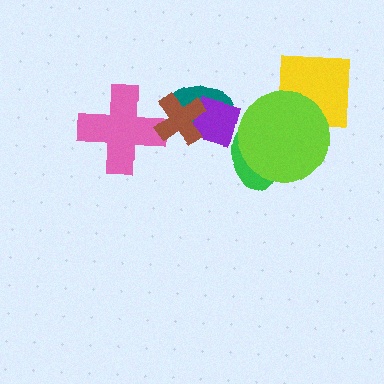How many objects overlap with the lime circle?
2 objects overlap with the lime circle.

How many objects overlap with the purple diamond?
3 objects overlap with the purple diamond.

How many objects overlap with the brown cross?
3 objects overlap with the brown cross.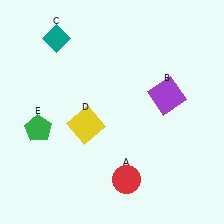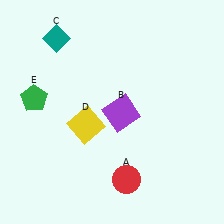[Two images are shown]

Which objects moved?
The objects that moved are: the purple square (B), the green pentagon (E).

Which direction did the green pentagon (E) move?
The green pentagon (E) moved up.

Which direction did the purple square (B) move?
The purple square (B) moved left.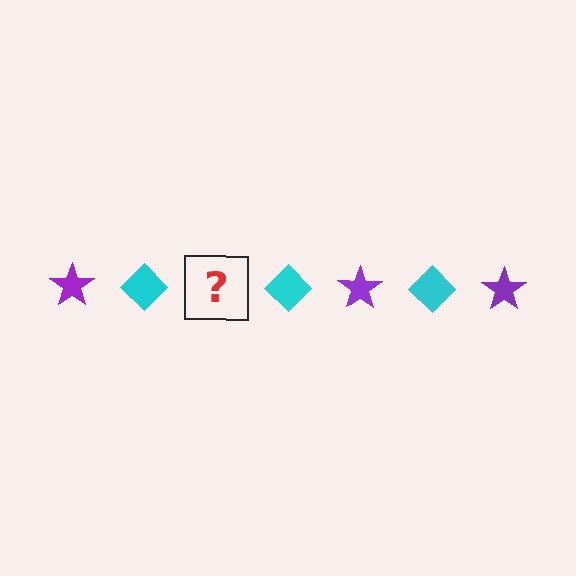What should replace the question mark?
The question mark should be replaced with a purple star.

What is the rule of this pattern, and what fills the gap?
The rule is that the pattern alternates between purple star and cyan diamond. The gap should be filled with a purple star.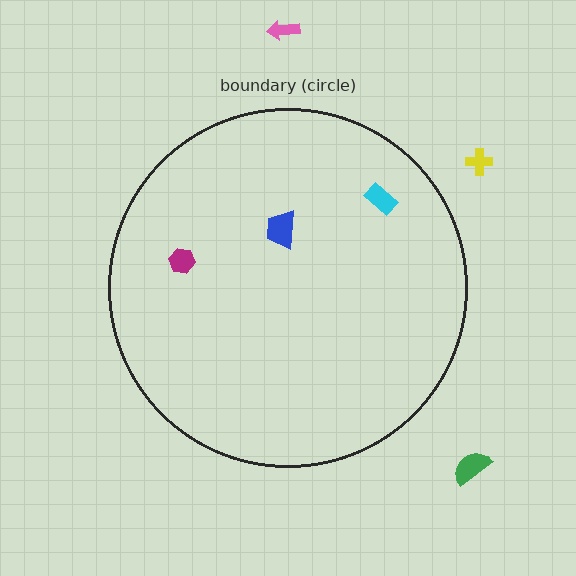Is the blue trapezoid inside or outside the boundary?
Inside.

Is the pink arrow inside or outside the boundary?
Outside.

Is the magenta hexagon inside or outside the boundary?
Inside.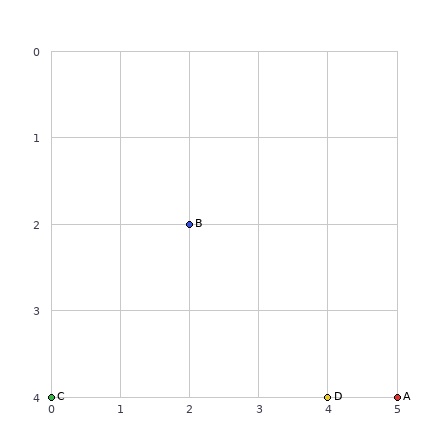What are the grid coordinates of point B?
Point B is at grid coordinates (2, 2).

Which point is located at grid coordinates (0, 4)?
Point C is at (0, 4).